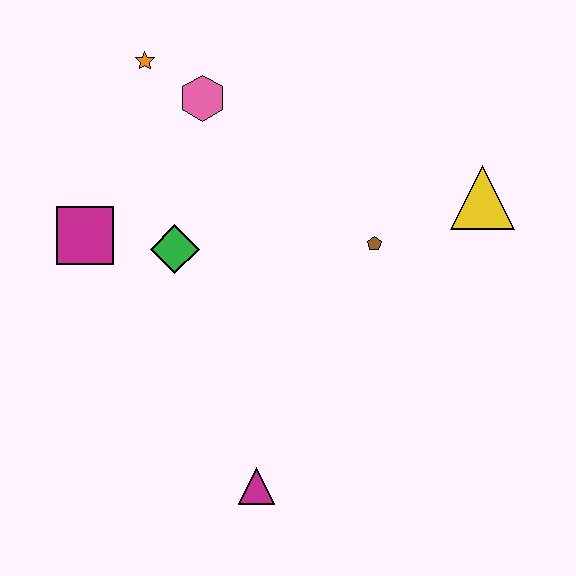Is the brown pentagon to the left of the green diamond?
No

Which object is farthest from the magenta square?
The yellow triangle is farthest from the magenta square.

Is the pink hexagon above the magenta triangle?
Yes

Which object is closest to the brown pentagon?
The yellow triangle is closest to the brown pentagon.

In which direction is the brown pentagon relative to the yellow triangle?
The brown pentagon is to the left of the yellow triangle.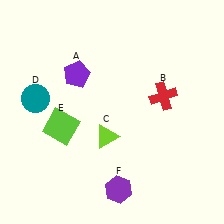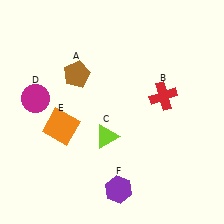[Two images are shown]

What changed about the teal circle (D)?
In Image 1, D is teal. In Image 2, it changed to magenta.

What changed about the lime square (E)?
In Image 1, E is lime. In Image 2, it changed to orange.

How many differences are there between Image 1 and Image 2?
There are 3 differences between the two images.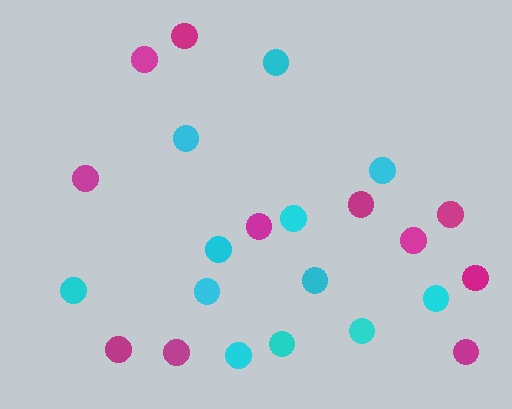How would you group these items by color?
There are 2 groups: one group of cyan circles (12) and one group of magenta circles (11).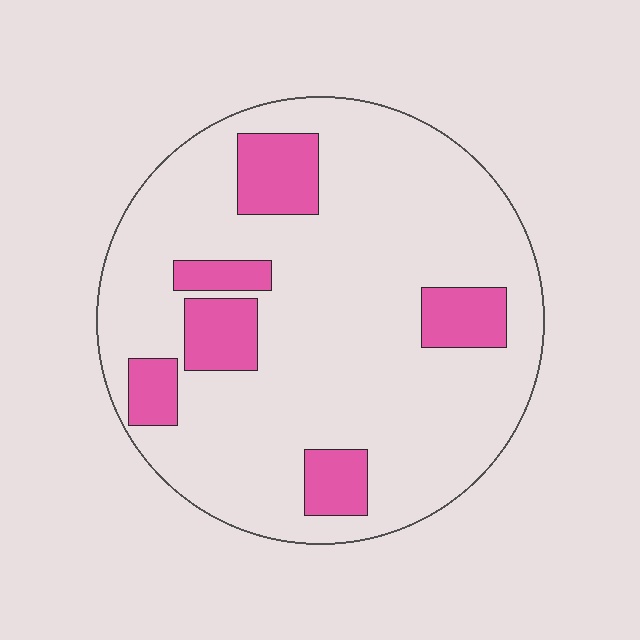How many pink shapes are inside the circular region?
6.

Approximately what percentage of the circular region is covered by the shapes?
Approximately 20%.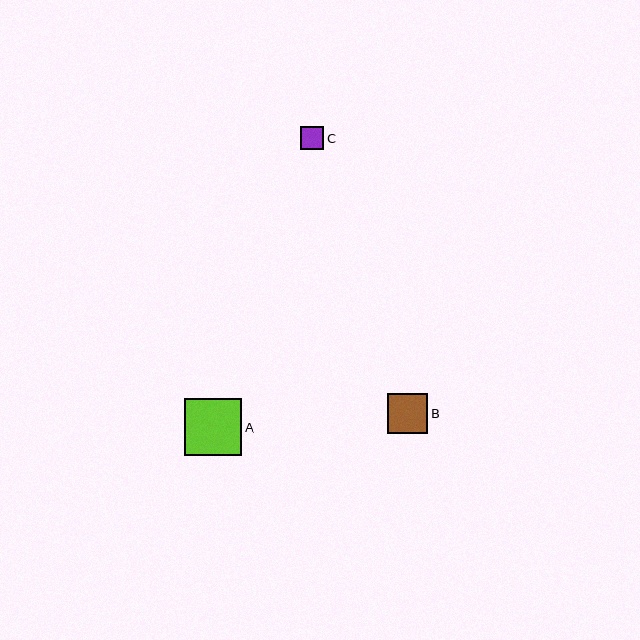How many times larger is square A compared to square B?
Square A is approximately 1.4 times the size of square B.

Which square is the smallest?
Square C is the smallest with a size of approximately 23 pixels.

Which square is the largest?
Square A is the largest with a size of approximately 57 pixels.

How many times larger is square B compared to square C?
Square B is approximately 1.7 times the size of square C.